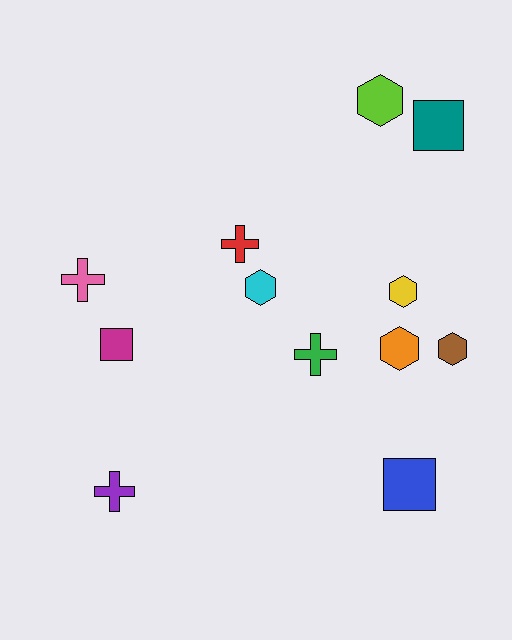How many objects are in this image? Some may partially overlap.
There are 12 objects.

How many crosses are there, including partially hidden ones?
There are 4 crosses.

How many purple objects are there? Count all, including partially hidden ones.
There is 1 purple object.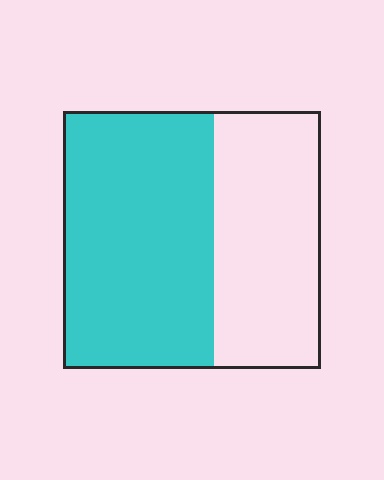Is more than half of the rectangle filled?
Yes.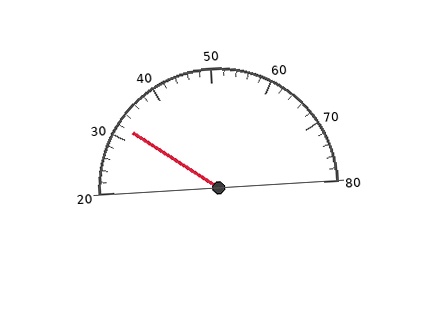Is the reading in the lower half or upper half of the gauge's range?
The reading is in the lower half of the range (20 to 80).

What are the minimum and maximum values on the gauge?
The gauge ranges from 20 to 80.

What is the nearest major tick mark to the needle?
The nearest major tick mark is 30.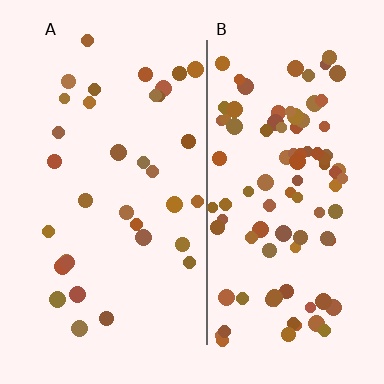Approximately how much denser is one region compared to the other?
Approximately 2.8× — region B over region A.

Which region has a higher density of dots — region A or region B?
B (the right).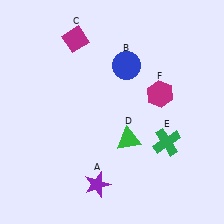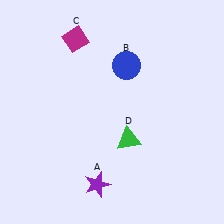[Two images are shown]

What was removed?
The magenta hexagon (F), the green cross (E) were removed in Image 2.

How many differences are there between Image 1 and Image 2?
There are 2 differences between the two images.